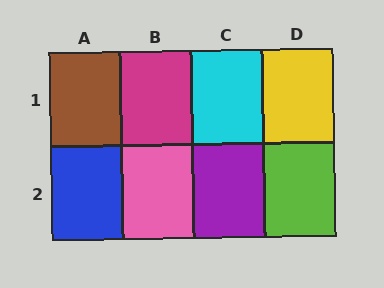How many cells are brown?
1 cell is brown.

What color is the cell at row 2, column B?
Pink.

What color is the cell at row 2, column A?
Blue.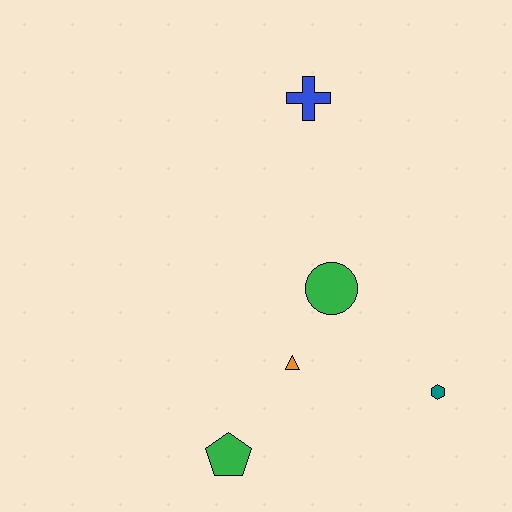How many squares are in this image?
There are no squares.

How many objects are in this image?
There are 5 objects.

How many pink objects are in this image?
There are no pink objects.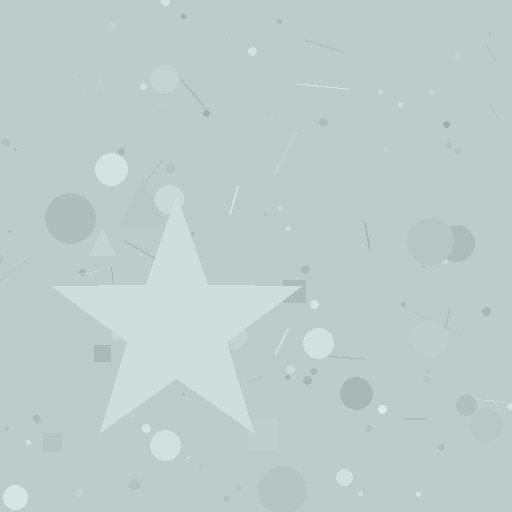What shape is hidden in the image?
A star is hidden in the image.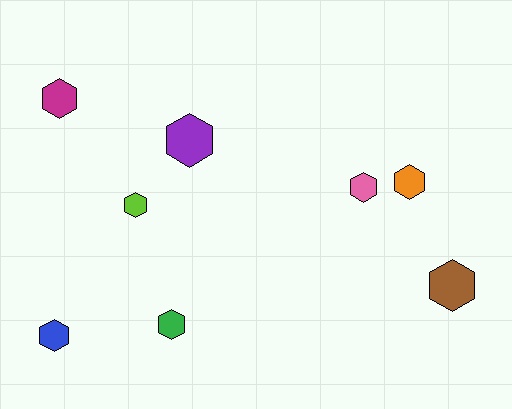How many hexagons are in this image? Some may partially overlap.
There are 8 hexagons.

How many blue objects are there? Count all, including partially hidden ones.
There is 1 blue object.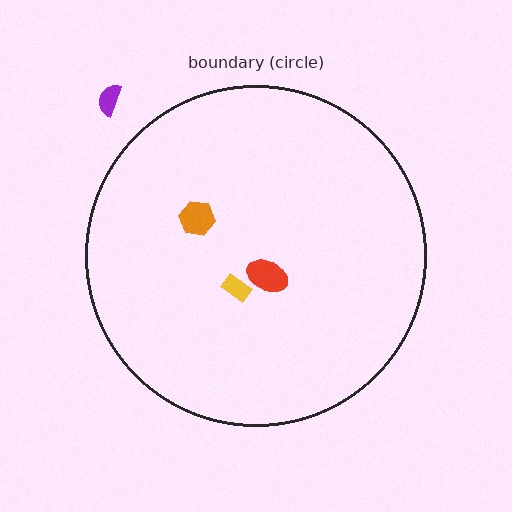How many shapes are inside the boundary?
3 inside, 1 outside.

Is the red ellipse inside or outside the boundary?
Inside.